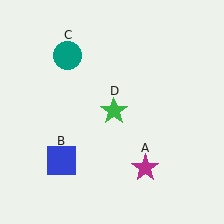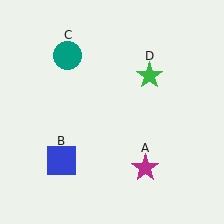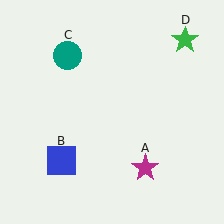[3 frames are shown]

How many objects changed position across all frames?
1 object changed position: green star (object D).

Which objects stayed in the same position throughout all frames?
Magenta star (object A) and blue square (object B) and teal circle (object C) remained stationary.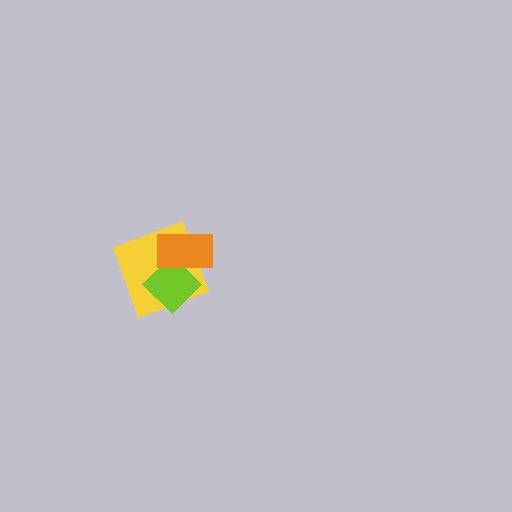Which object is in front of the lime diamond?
The orange rectangle is in front of the lime diamond.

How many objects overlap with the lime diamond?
2 objects overlap with the lime diamond.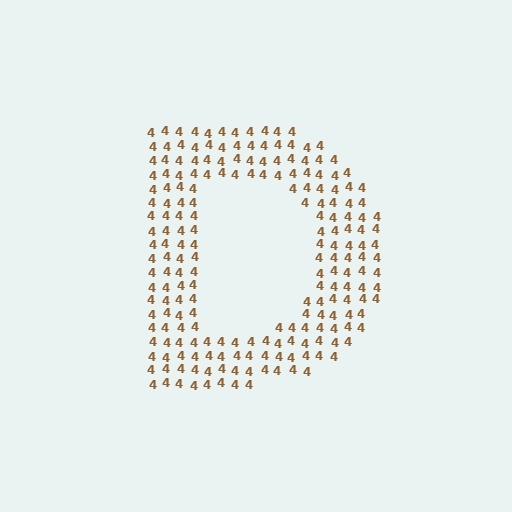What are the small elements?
The small elements are digit 4's.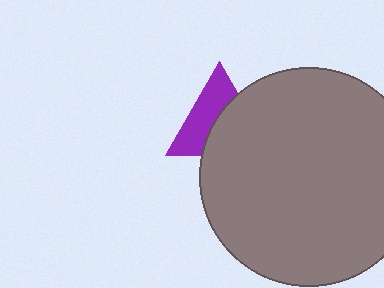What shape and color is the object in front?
The object in front is a gray circle.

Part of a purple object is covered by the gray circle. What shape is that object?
It is a triangle.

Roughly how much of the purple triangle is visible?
About half of it is visible (roughly 50%).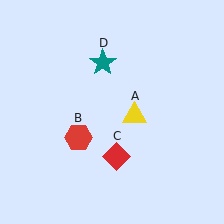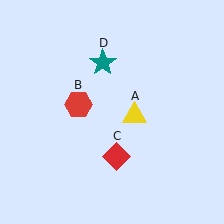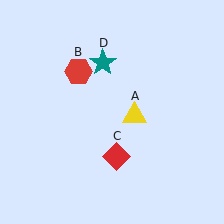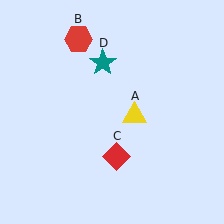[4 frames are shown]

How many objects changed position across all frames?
1 object changed position: red hexagon (object B).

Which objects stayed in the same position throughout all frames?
Yellow triangle (object A) and red diamond (object C) and teal star (object D) remained stationary.